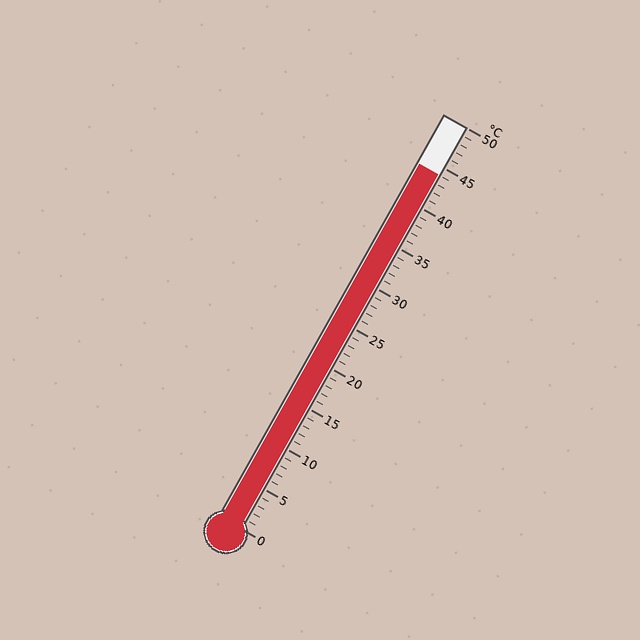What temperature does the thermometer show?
The thermometer shows approximately 44°C.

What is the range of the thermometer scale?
The thermometer scale ranges from 0°C to 50°C.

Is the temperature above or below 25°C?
The temperature is above 25°C.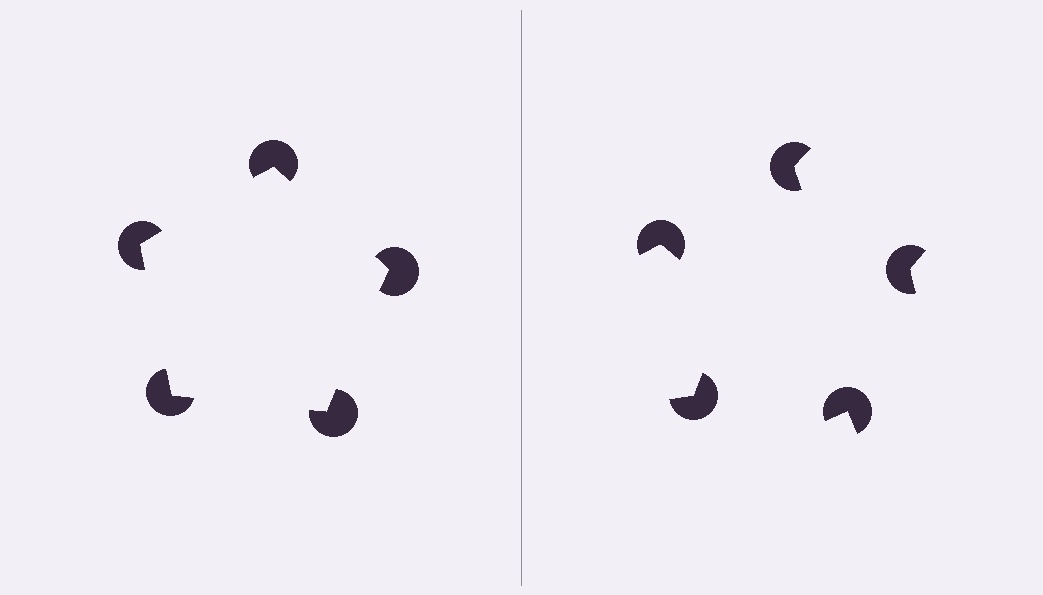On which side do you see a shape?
An illusory pentagon appears on the left side. On the right side the wedge cuts are rotated, so no coherent shape forms.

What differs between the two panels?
The pac-man discs are positioned identically on both sides; only the wedge orientations differ. On the left they align to a pentagon; on the right they are misaligned.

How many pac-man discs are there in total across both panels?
10 — 5 on each side.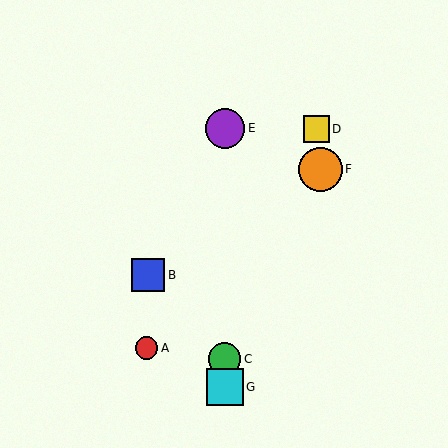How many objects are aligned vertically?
3 objects (C, E, G) are aligned vertically.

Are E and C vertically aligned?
Yes, both are at x≈225.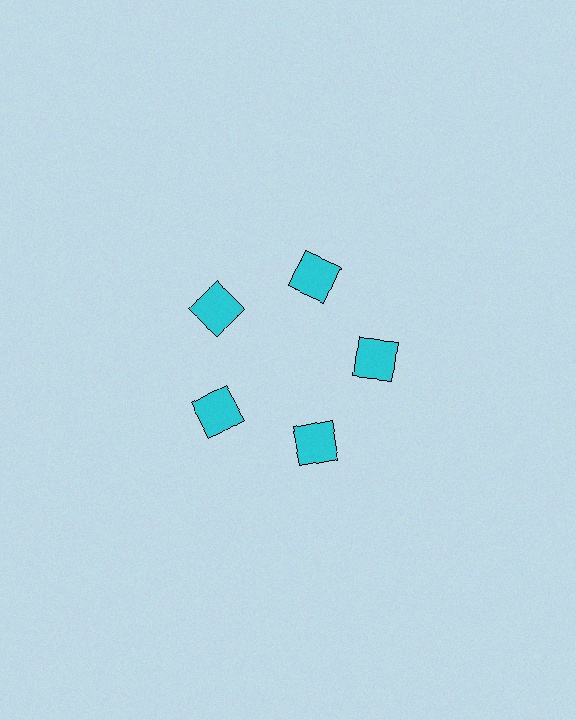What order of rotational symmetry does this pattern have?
This pattern has 5-fold rotational symmetry.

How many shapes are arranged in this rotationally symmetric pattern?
There are 5 shapes, arranged in 5 groups of 1.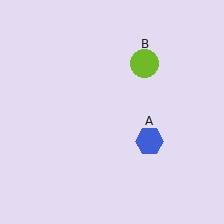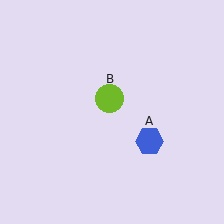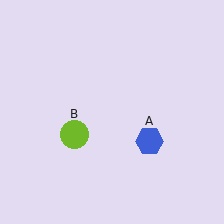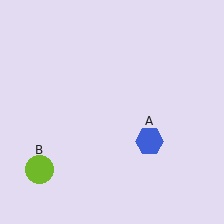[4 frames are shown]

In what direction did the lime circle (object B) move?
The lime circle (object B) moved down and to the left.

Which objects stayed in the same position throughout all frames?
Blue hexagon (object A) remained stationary.